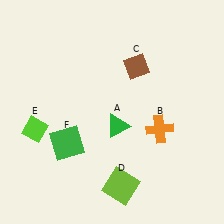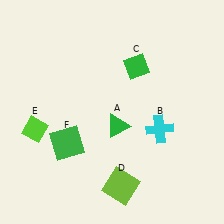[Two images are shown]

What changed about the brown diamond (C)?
In Image 1, C is brown. In Image 2, it changed to green.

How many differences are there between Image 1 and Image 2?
There are 2 differences between the two images.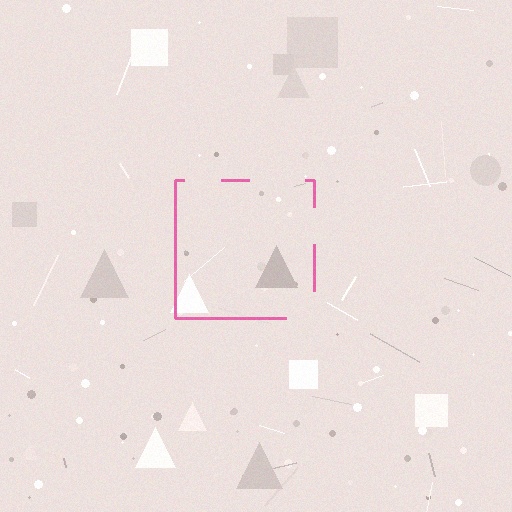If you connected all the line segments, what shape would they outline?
They would outline a square.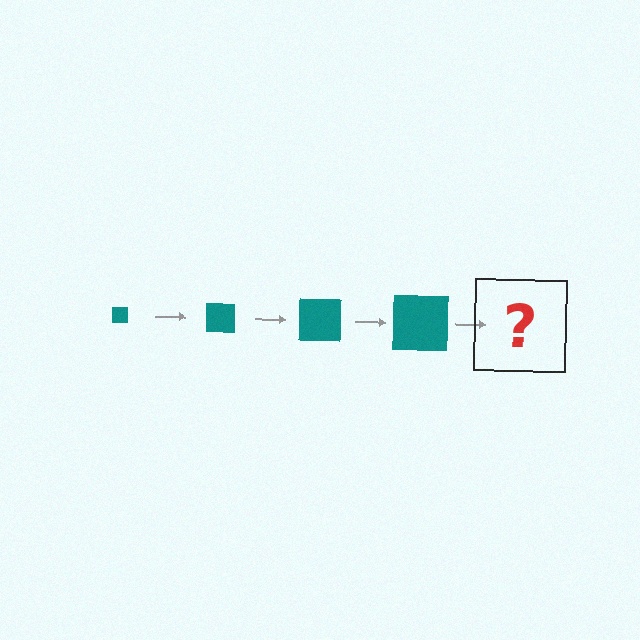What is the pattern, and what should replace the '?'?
The pattern is that the square gets progressively larger each step. The '?' should be a teal square, larger than the previous one.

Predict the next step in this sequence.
The next step is a teal square, larger than the previous one.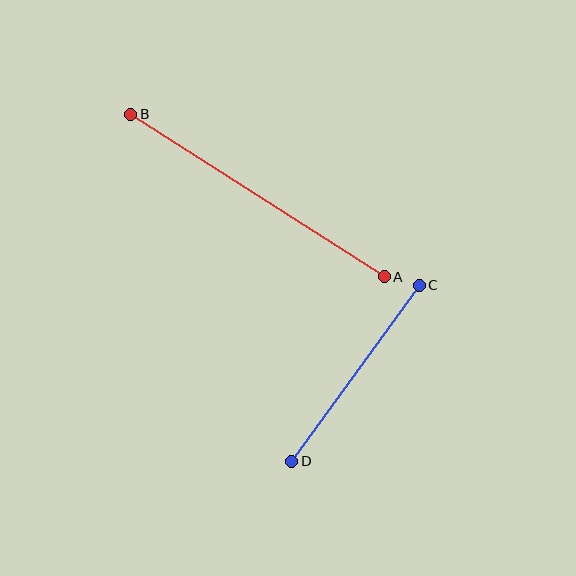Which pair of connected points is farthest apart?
Points A and B are farthest apart.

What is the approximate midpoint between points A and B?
The midpoint is at approximately (258, 195) pixels.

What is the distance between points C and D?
The distance is approximately 217 pixels.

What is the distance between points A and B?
The distance is approximately 301 pixels.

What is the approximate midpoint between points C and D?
The midpoint is at approximately (355, 373) pixels.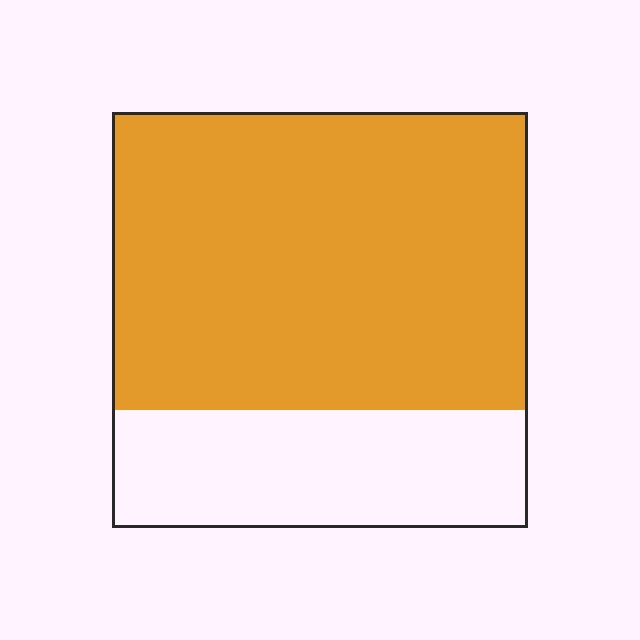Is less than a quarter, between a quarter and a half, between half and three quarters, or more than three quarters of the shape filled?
Between half and three quarters.